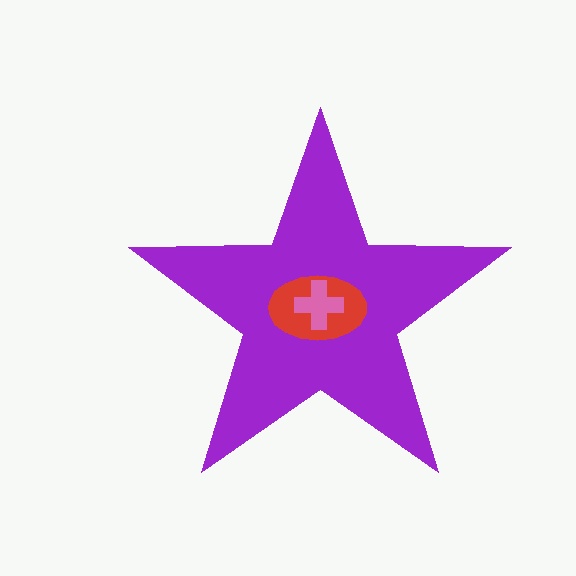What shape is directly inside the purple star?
The red ellipse.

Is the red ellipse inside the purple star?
Yes.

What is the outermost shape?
The purple star.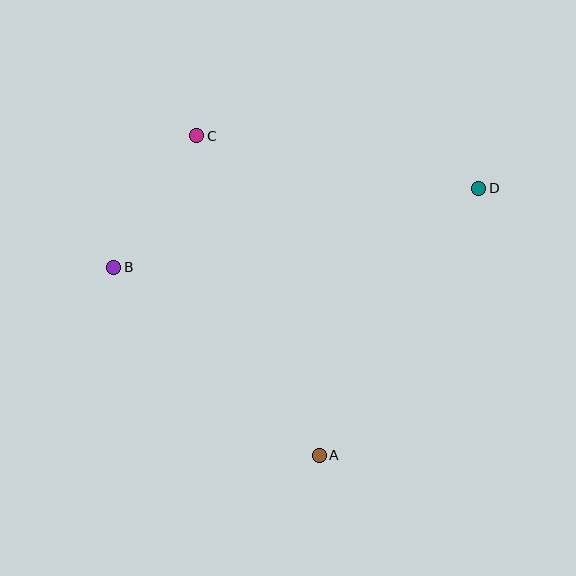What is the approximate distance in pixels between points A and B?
The distance between A and B is approximately 278 pixels.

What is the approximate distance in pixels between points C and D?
The distance between C and D is approximately 287 pixels.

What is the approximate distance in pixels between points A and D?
The distance between A and D is approximately 311 pixels.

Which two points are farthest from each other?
Points B and D are farthest from each other.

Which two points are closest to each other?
Points B and C are closest to each other.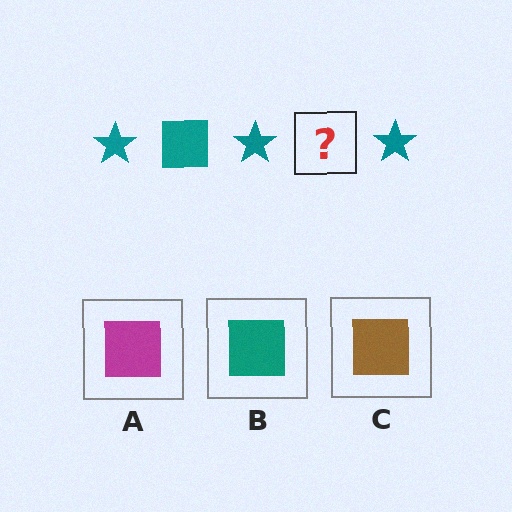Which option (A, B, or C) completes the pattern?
B.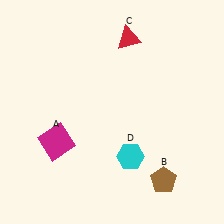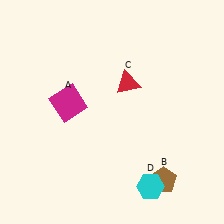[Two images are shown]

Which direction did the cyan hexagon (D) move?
The cyan hexagon (D) moved down.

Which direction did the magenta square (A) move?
The magenta square (A) moved up.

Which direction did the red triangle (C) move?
The red triangle (C) moved down.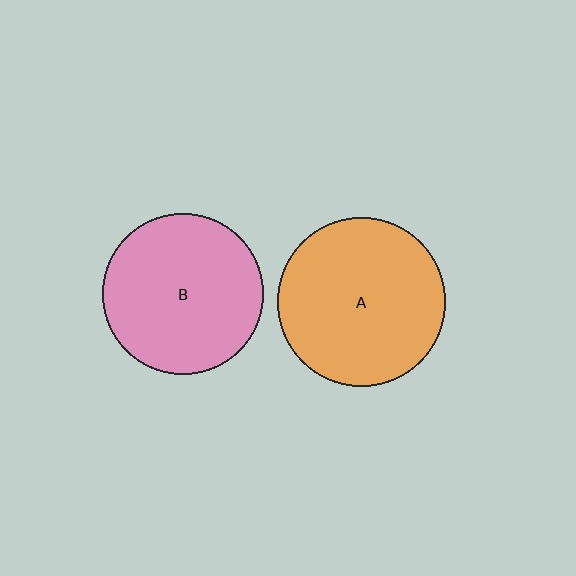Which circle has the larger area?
Circle A (orange).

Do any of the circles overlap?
No, none of the circles overlap.